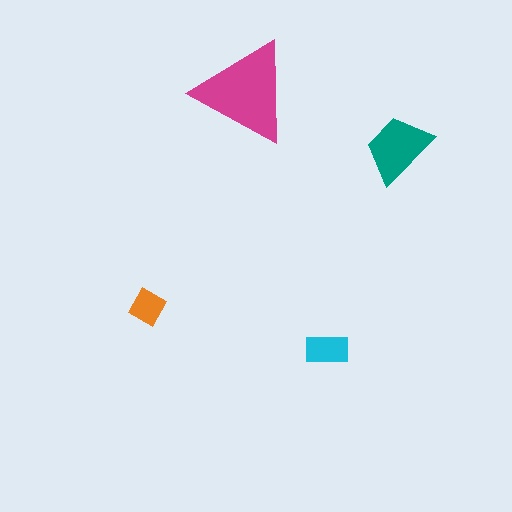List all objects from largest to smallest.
The magenta triangle, the teal trapezoid, the cyan rectangle, the orange diamond.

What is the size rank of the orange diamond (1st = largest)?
4th.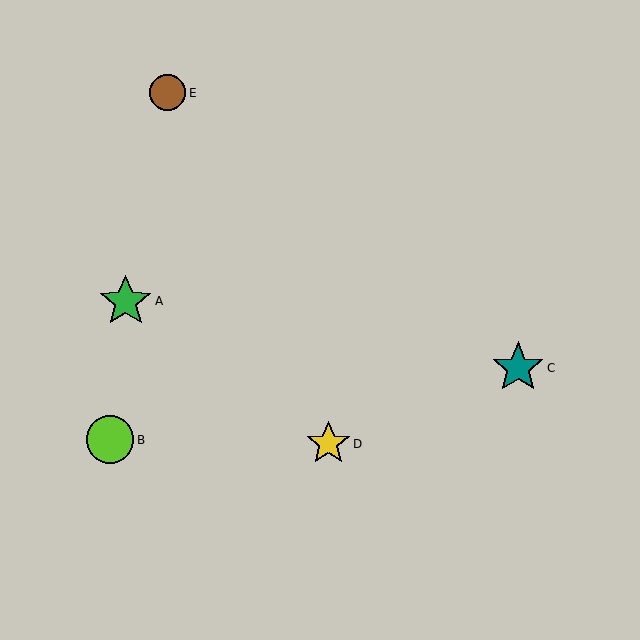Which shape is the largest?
The green star (labeled A) is the largest.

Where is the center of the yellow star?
The center of the yellow star is at (328, 444).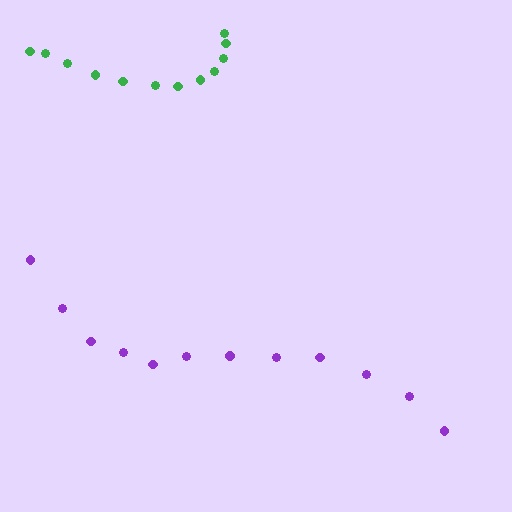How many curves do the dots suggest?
There are 2 distinct paths.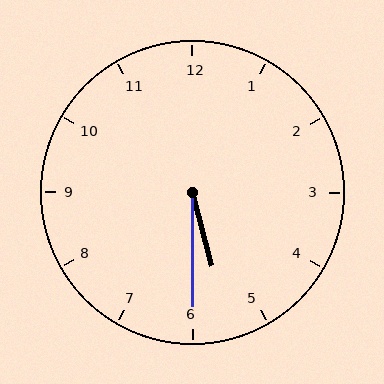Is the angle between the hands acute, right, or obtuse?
It is acute.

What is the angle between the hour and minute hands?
Approximately 15 degrees.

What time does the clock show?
5:30.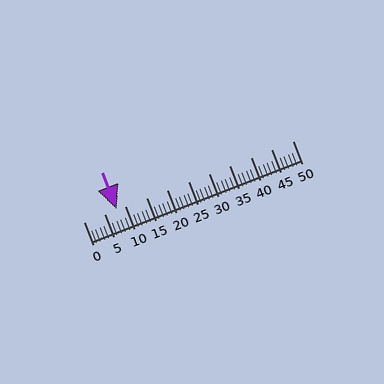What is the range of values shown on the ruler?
The ruler shows values from 0 to 50.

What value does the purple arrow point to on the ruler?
The purple arrow points to approximately 8.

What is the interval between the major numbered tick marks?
The major tick marks are spaced 5 units apart.